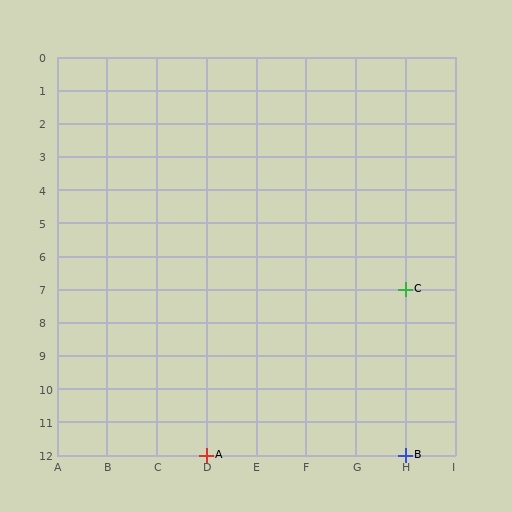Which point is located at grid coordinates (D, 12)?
Point A is at (D, 12).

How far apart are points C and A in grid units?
Points C and A are 4 columns and 5 rows apart (about 6.4 grid units diagonally).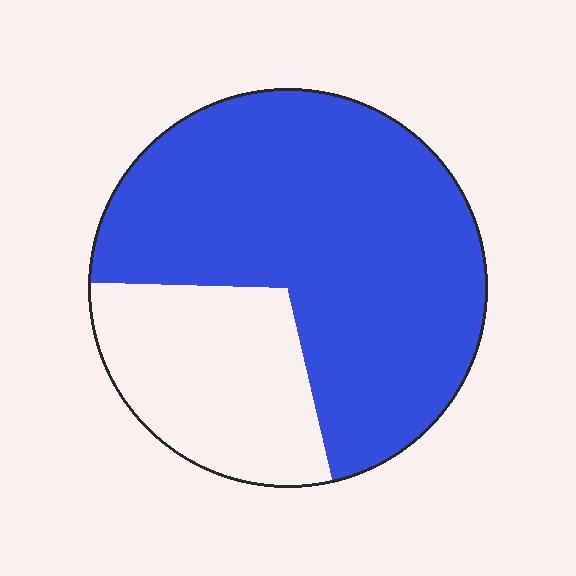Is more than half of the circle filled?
Yes.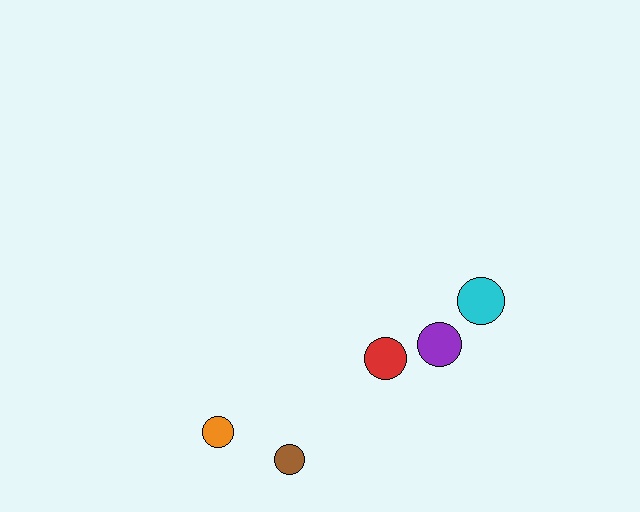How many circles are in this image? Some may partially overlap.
There are 5 circles.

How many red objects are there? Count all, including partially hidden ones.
There is 1 red object.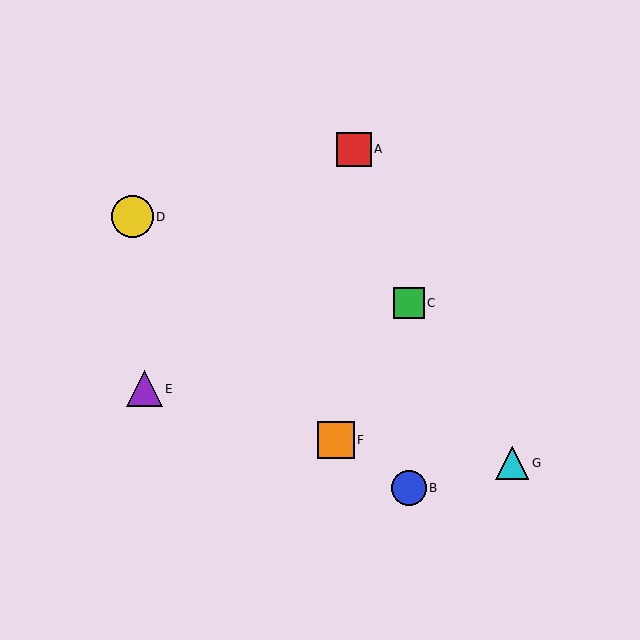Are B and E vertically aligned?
No, B is at x≈409 and E is at x≈144.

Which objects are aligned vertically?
Objects B, C are aligned vertically.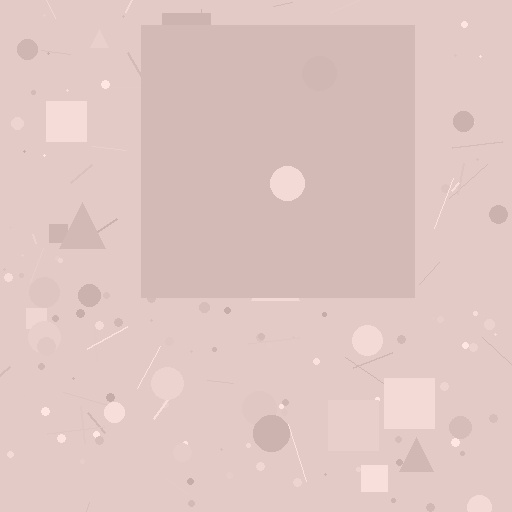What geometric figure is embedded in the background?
A square is embedded in the background.